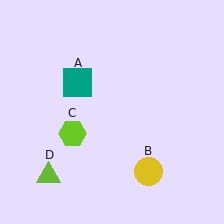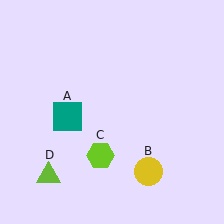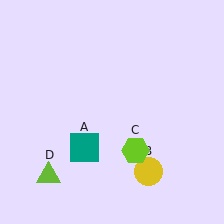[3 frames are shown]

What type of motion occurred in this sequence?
The teal square (object A), lime hexagon (object C) rotated counterclockwise around the center of the scene.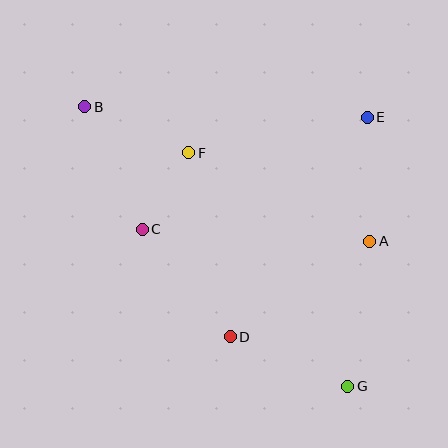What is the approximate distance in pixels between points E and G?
The distance between E and G is approximately 269 pixels.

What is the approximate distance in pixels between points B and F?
The distance between B and F is approximately 113 pixels.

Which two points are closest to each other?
Points C and F are closest to each other.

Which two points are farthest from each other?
Points B and G are farthest from each other.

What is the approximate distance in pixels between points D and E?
The distance between D and E is approximately 259 pixels.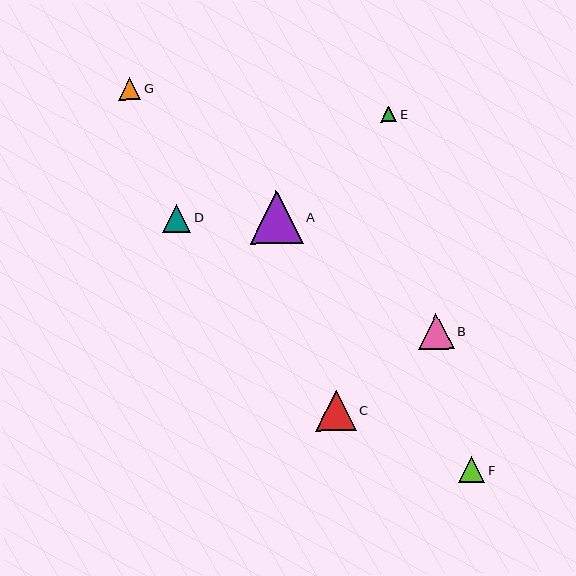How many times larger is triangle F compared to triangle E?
Triangle F is approximately 1.6 times the size of triangle E.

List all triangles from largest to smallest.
From largest to smallest: A, C, B, D, F, G, E.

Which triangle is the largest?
Triangle A is the largest with a size of approximately 53 pixels.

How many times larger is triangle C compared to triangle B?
Triangle C is approximately 1.1 times the size of triangle B.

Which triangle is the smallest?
Triangle E is the smallest with a size of approximately 16 pixels.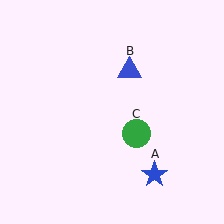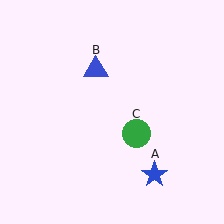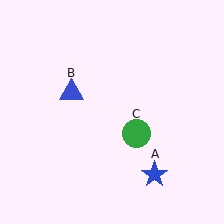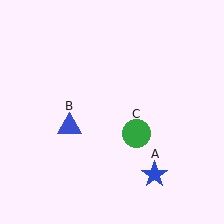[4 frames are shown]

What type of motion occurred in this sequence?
The blue triangle (object B) rotated counterclockwise around the center of the scene.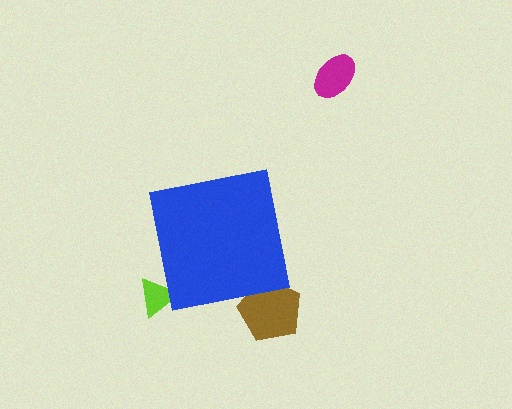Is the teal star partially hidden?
Yes, the teal star is partially hidden behind the blue square.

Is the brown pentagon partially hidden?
Yes, the brown pentagon is partially hidden behind the blue square.